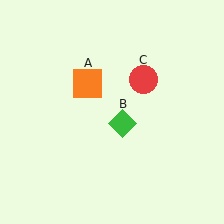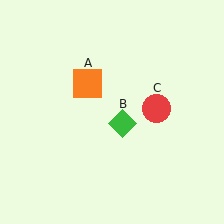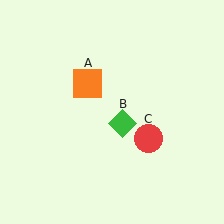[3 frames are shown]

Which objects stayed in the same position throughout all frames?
Orange square (object A) and green diamond (object B) remained stationary.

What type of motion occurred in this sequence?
The red circle (object C) rotated clockwise around the center of the scene.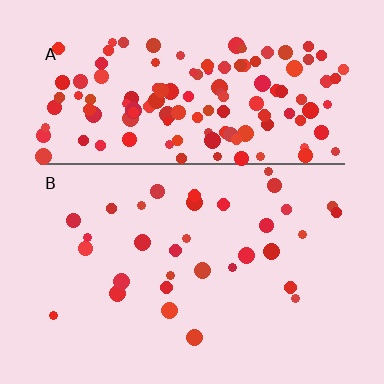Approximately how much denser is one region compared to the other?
Approximately 4.2× — region A over region B.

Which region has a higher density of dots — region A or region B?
A (the top).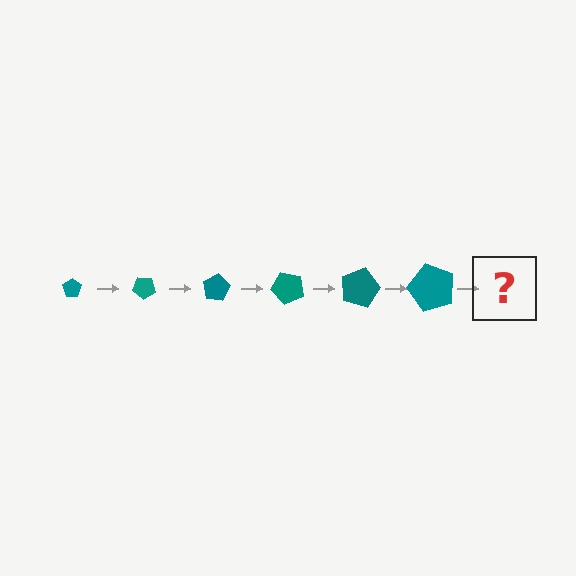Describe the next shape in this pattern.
It should be a pentagon, larger than the previous one and rotated 240 degrees from the start.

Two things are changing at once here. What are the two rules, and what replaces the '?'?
The two rules are that the pentagon grows larger each step and it rotates 40 degrees each step. The '?' should be a pentagon, larger than the previous one and rotated 240 degrees from the start.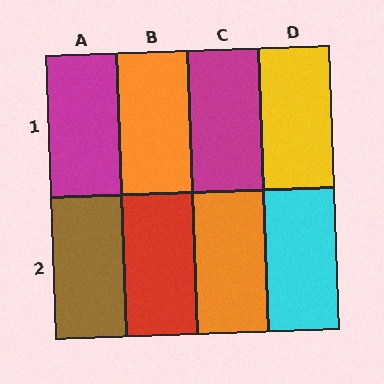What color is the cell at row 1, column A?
Magenta.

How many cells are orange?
2 cells are orange.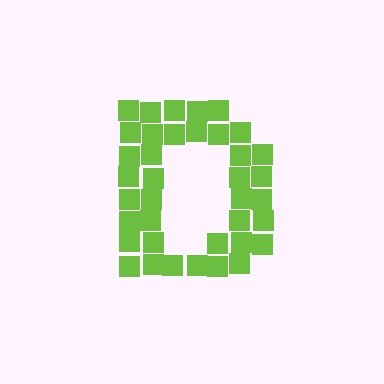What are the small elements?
The small elements are squares.